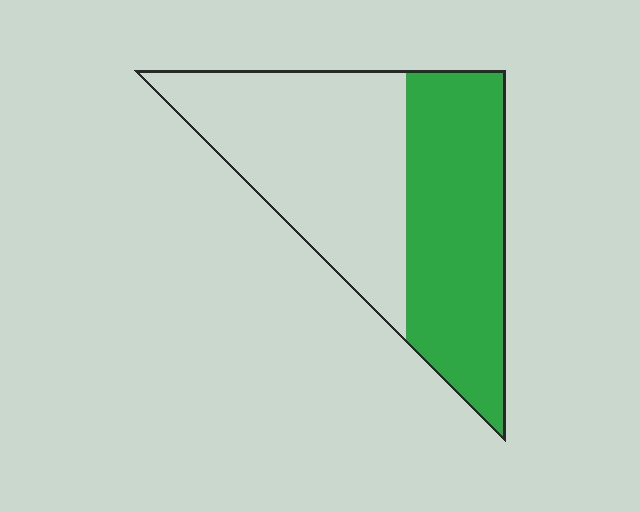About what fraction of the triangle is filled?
About one half (1/2).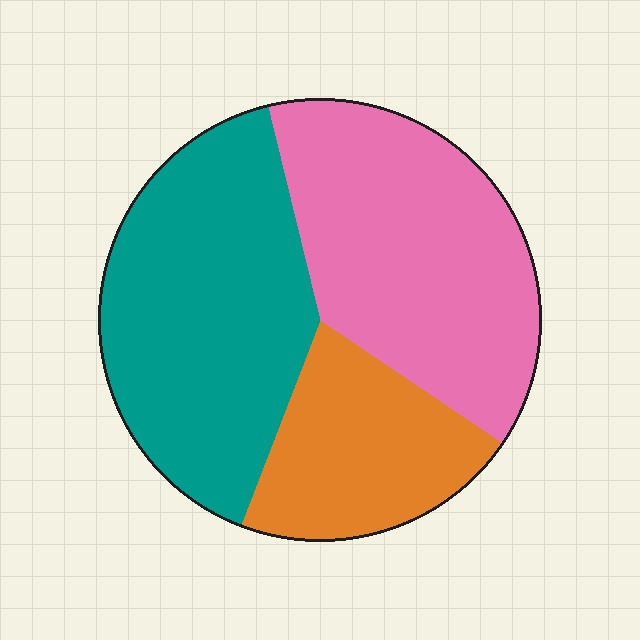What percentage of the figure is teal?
Teal covers 40% of the figure.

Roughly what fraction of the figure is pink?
Pink covers roughly 40% of the figure.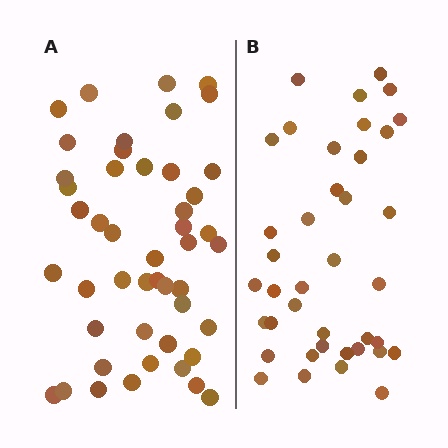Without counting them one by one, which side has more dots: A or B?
Region A (the left region) has more dots.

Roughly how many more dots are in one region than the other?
Region A has roughly 8 or so more dots than region B.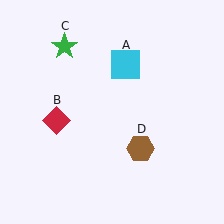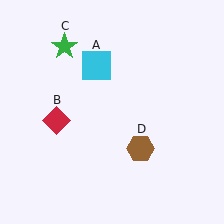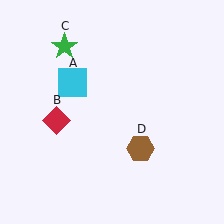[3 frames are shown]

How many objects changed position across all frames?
1 object changed position: cyan square (object A).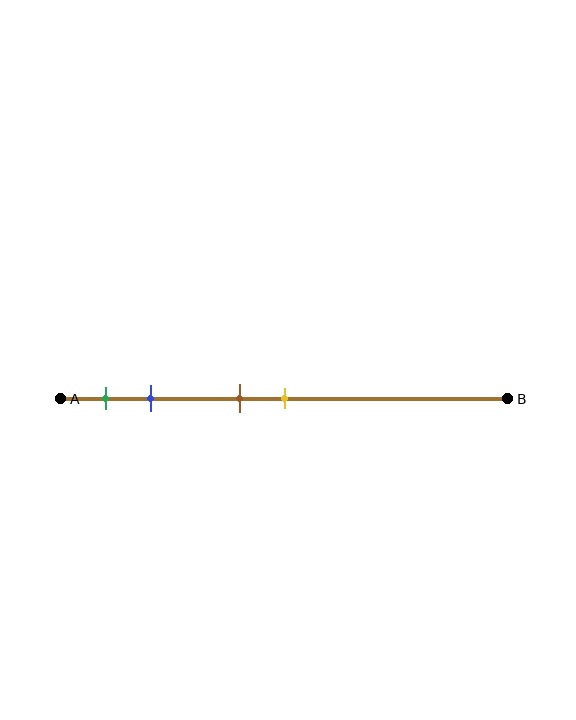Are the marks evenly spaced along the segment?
No, the marks are not evenly spaced.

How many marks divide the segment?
There are 4 marks dividing the segment.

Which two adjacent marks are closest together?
The brown and yellow marks are the closest adjacent pair.